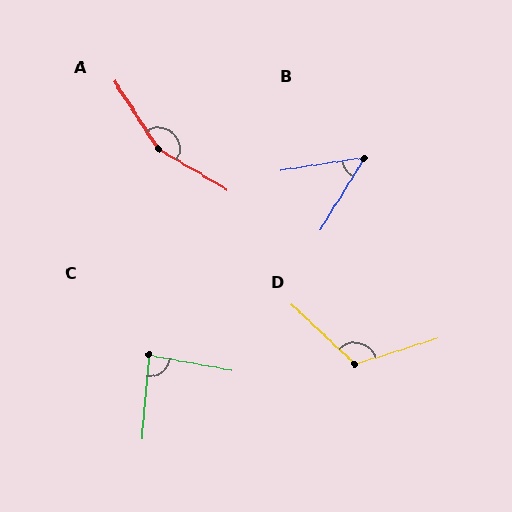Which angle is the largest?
A, at approximately 153 degrees.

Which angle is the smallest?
B, at approximately 49 degrees.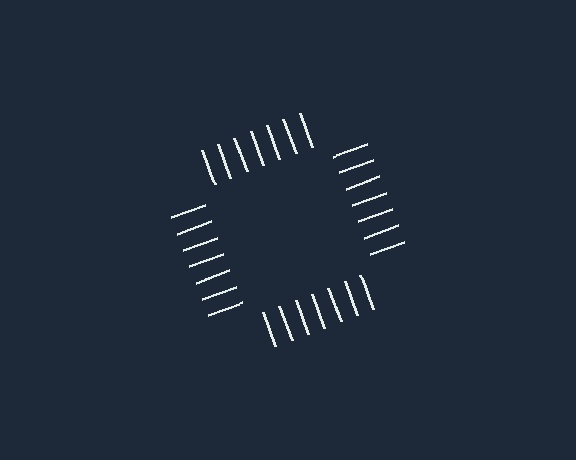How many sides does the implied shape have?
4 sides — the line-ends trace a square.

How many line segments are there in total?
28 — 7 along each of the 4 edges.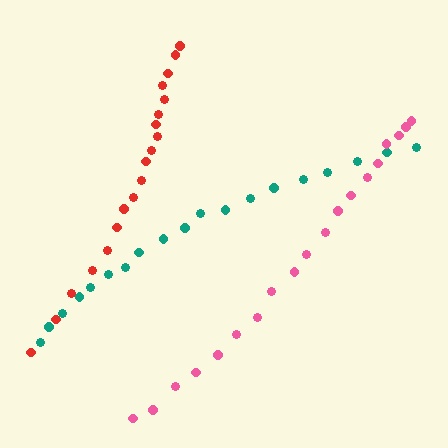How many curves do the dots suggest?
There are 3 distinct paths.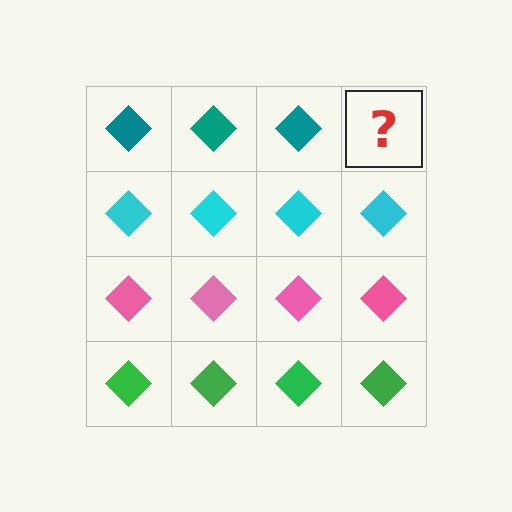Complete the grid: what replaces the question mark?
The question mark should be replaced with a teal diamond.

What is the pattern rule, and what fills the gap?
The rule is that each row has a consistent color. The gap should be filled with a teal diamond.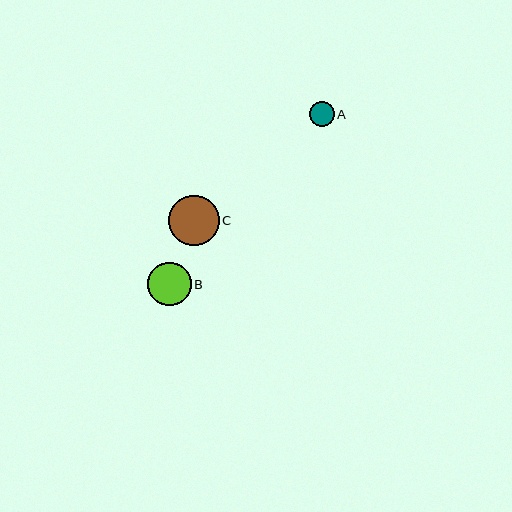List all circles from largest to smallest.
From largest to smallest: C, B, A.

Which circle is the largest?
Circle C is the largest with a size of approximately 50 pixels.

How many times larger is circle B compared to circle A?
Circle B is approximately 1.8 times the size of circle A.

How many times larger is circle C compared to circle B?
Circle C is approximately 1.2 times the size of circle B.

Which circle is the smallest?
Circle A is the smallest with a size of approximately 25 pixels.